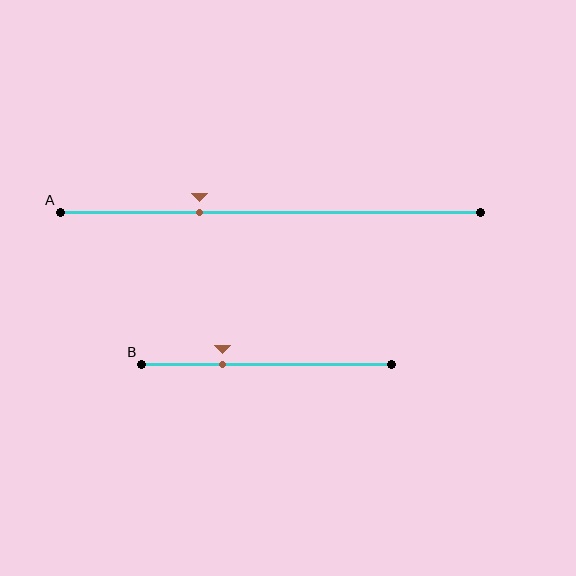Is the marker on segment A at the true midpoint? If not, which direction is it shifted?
No, the marker on segment A is shifted to the left by about 17% of the segment length.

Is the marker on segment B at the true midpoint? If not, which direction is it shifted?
No, the marker on segment B is shifted to the left by about 18% of the segment length.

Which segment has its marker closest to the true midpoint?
Segment A has its marker closest to the true midpoint.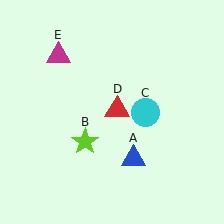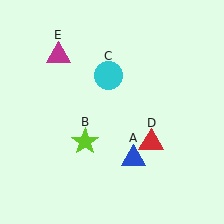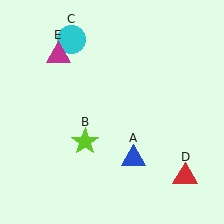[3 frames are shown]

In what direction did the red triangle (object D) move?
The red triangle (object D) moved down and to the right.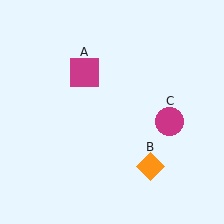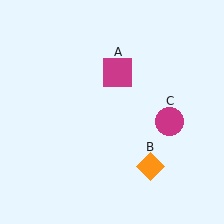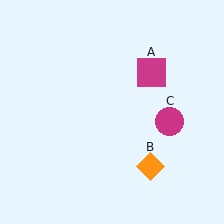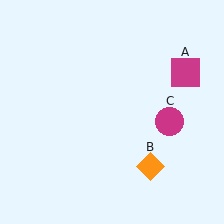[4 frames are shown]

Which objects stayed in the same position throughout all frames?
Orange diamond (object B) and magenta circle (object C) remained stationary.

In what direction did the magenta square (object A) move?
The magenta square (object A) moved right.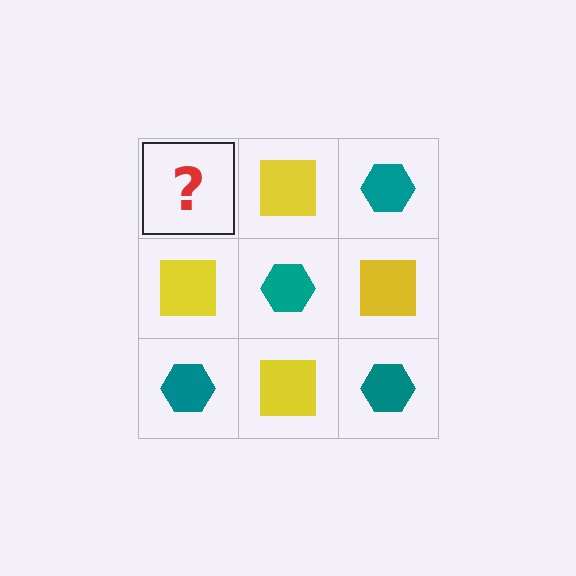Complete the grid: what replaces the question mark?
The question mark should be replaced with a teal hexagon.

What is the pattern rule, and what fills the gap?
The rule is that it alternates teal hexagon and yellow square in a checkerboard pattern. The gap should be filled with a teal hexagon.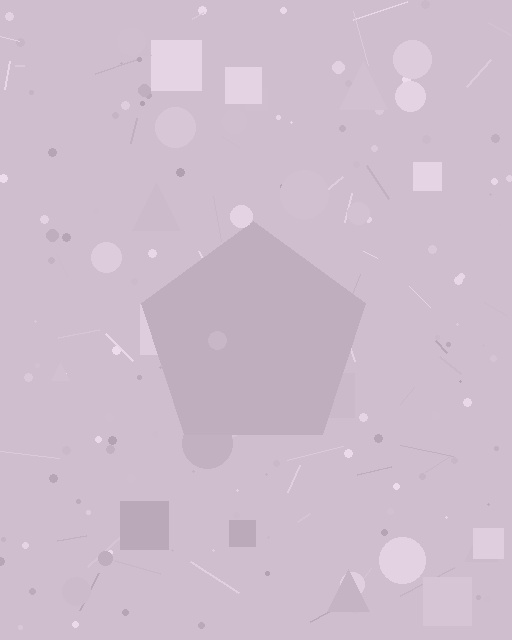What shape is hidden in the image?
A pentagon is hidden in the image.